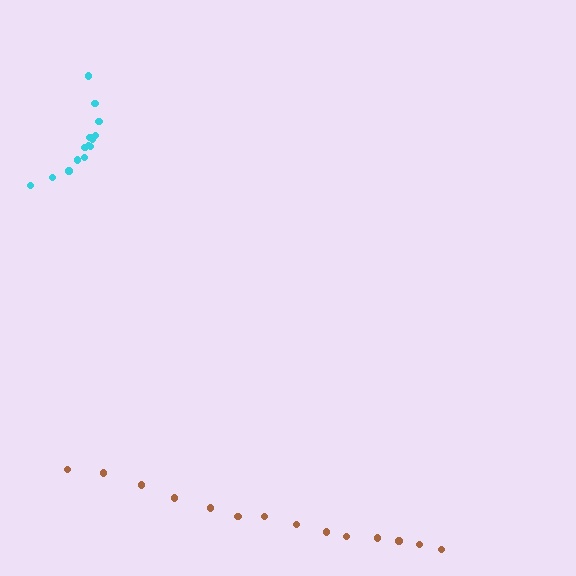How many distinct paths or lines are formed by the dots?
There are 2 distinct paths.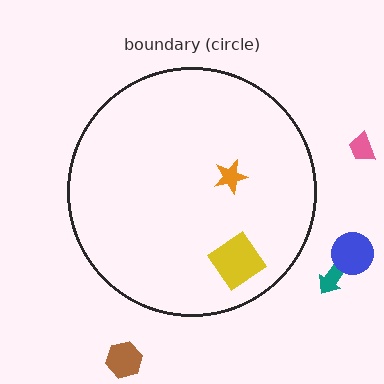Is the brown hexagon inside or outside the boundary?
Outside.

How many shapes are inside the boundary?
2 inside, 4 outside.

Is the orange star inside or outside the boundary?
Inside.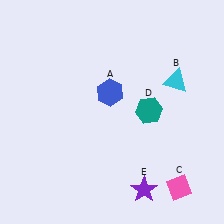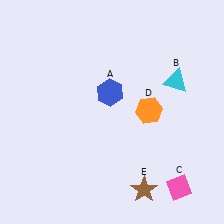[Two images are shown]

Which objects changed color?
D changed from teal to orange. E changed from purple to brown.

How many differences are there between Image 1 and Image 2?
There are 2 differences between the two images.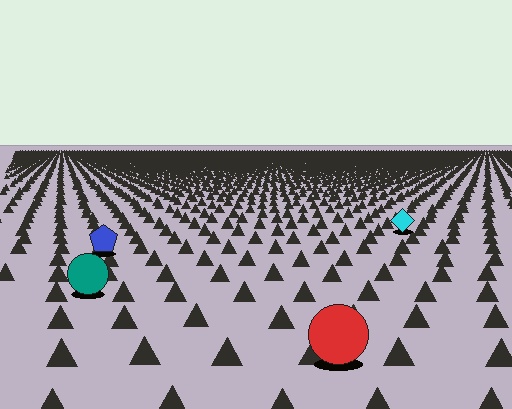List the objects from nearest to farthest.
From nearest to farthest: the red circle, the teal circle, the blue pentagon, the cyan diamond.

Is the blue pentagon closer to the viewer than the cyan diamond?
Yes. The blue pentagon is closer — you can tell from the texture gradient: the ground texture is coarser near it.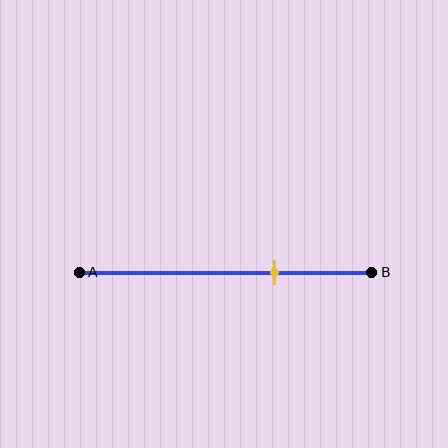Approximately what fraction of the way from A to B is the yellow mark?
The yellow mark is approximately 65% of the way from A to B.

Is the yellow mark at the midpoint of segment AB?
No, the mark is at about 65% from A, not at the 50% midpoint.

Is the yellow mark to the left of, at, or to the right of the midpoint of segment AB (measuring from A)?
The yellow mark is to the right of the midpoint of segment AB.